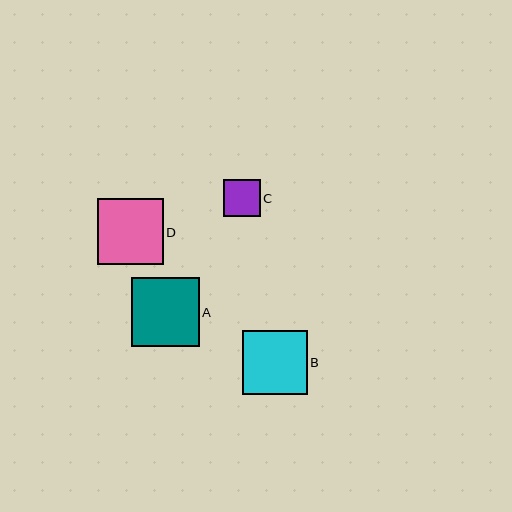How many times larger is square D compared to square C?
Square D is approximately 1.8 times the size of square C.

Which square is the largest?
Square A is the largest with a size of approximately 68 pixels.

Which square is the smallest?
Square C is the smallest with a size of approximately 37 pixels.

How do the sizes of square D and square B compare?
Square D and square B are approximately the same size.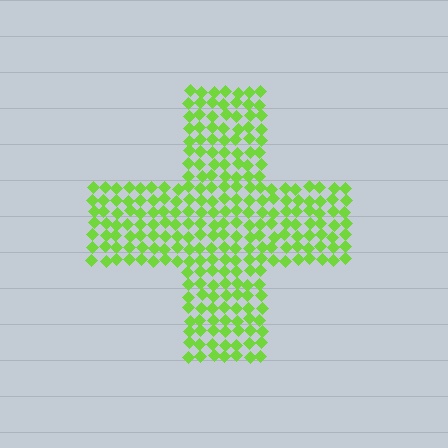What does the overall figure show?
The overall figure shows a cross.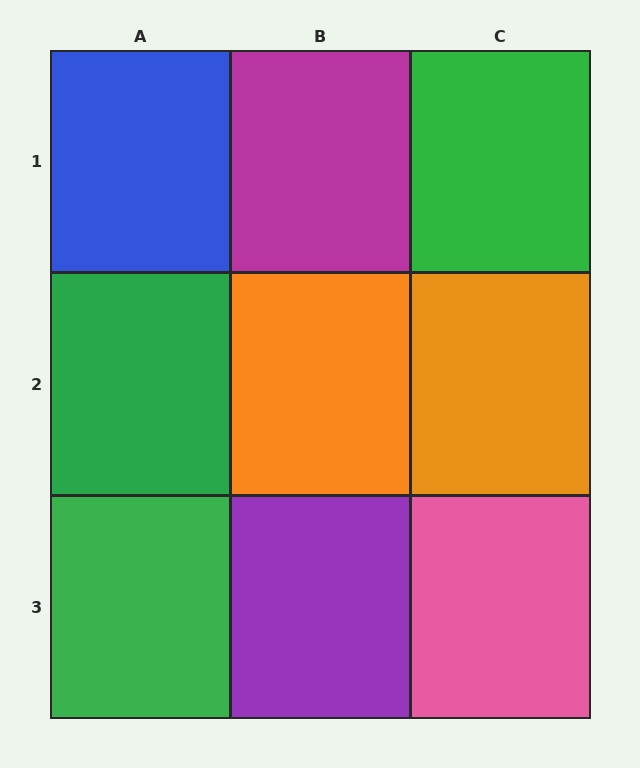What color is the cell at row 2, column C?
Orange.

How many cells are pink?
1 cell is pink.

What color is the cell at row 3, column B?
Purple.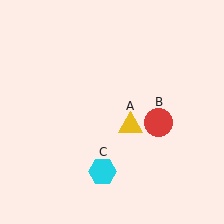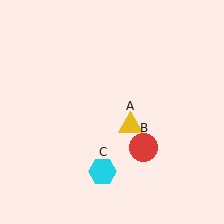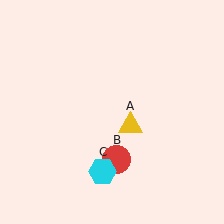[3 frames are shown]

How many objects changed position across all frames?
1 object changed position: red circle (object B).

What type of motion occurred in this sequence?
The red circle (object B) rotated clockwise around the center of the scene.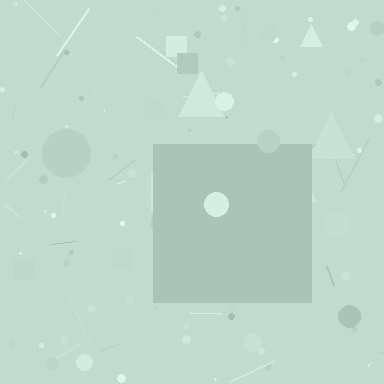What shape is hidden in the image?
A square is hidden in the image.